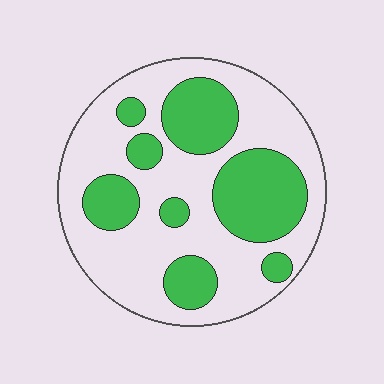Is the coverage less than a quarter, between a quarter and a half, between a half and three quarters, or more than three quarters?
Between a quarter and a half.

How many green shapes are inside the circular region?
8.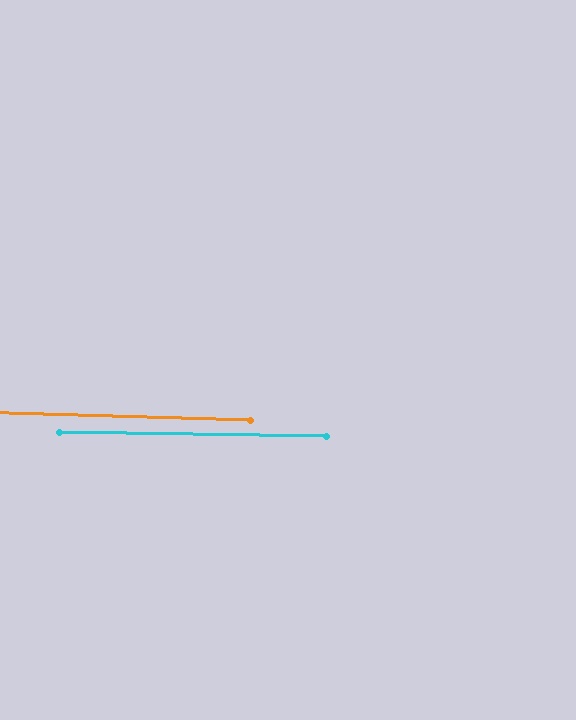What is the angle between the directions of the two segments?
Approximately 1 degree.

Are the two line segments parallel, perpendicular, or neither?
Parallel — their directions differ by only 0.8°.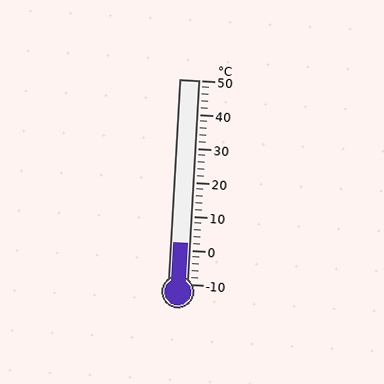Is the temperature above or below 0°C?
The temperature is above 0°C.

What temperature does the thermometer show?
The thermometer shows approximately 2°C.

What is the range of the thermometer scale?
The thermometer scale ranges from -10°C to 50°C.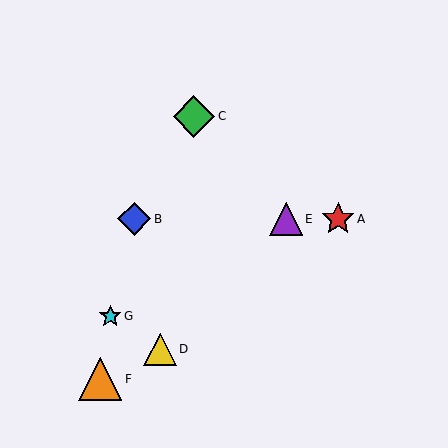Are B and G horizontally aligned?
No, B is at y≈219 and G is at y≈316.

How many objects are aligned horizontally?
3 objects (A, B, E) are aligned horizontally.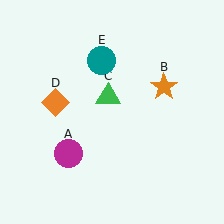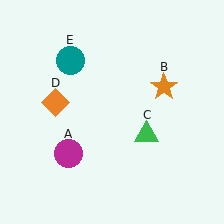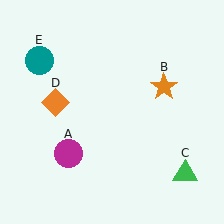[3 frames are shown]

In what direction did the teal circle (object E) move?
The teal circle (object E) moved left.